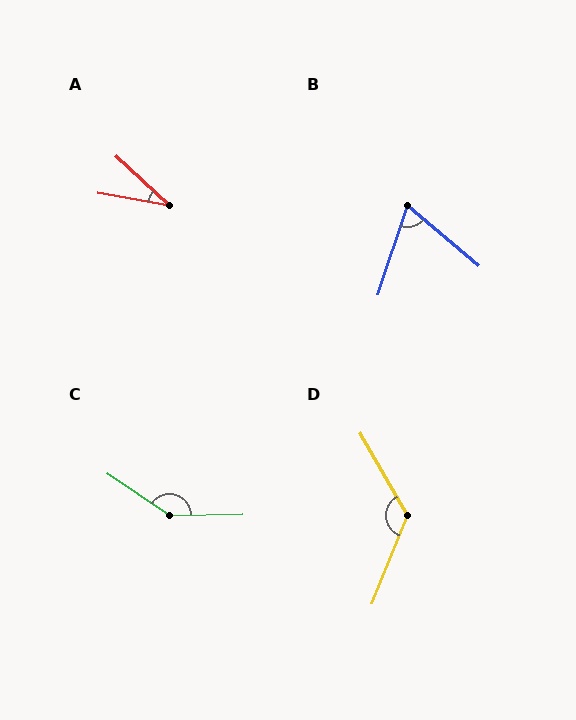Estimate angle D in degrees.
Approximately 129 degrees.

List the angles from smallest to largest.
A (33°), B (68°), D (129°), C (145°).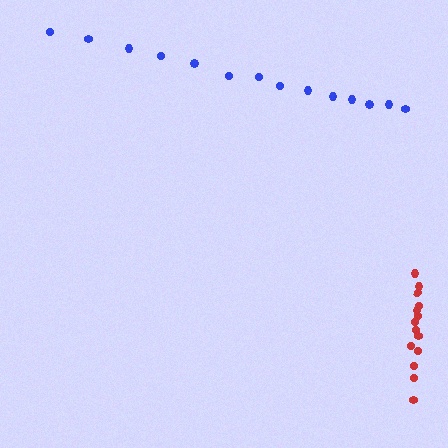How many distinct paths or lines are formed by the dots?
There are 2 distinct paths.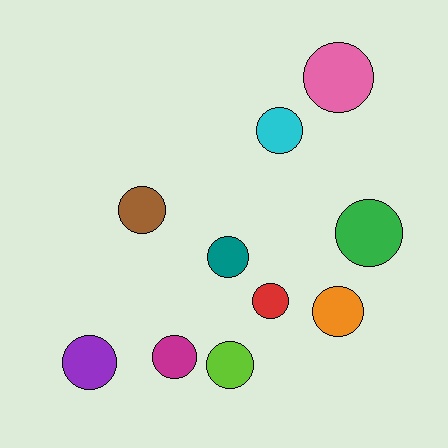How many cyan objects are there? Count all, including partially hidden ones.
There is 1 cyan object.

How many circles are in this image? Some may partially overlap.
There are 10 circles.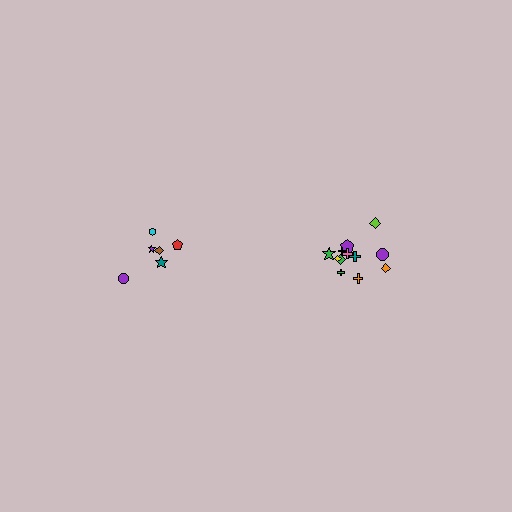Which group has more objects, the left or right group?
The right group.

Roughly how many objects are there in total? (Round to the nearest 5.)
Roughly 20 objects in total.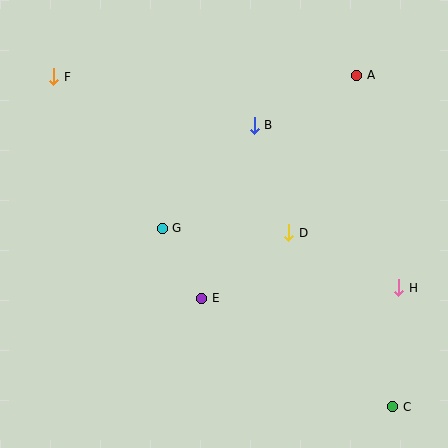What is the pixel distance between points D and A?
The distance between D and A is 172 pixels.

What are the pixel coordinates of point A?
Point A is at (357, 75).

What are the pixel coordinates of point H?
Point H is at (399, 288).